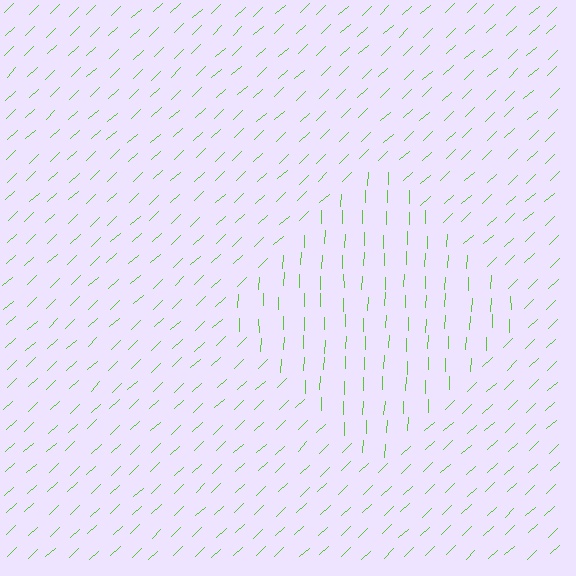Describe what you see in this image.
The image is filled with small lime line segments. A diamond region in the image has lines oriented differently from the surrounding lines, creating a visible texture boundary.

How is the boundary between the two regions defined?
The boundary is defined purely by a change in line orientation (approximately 45 degrees difference). All lines are the same color and thickness.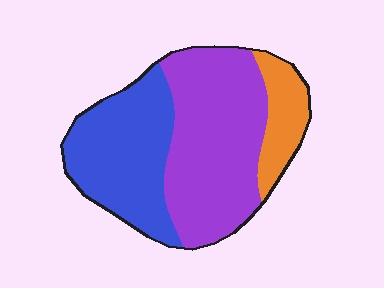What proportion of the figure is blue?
Blue takes up between a quarter and a half of the figure.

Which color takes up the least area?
Orange, at roughly 15%.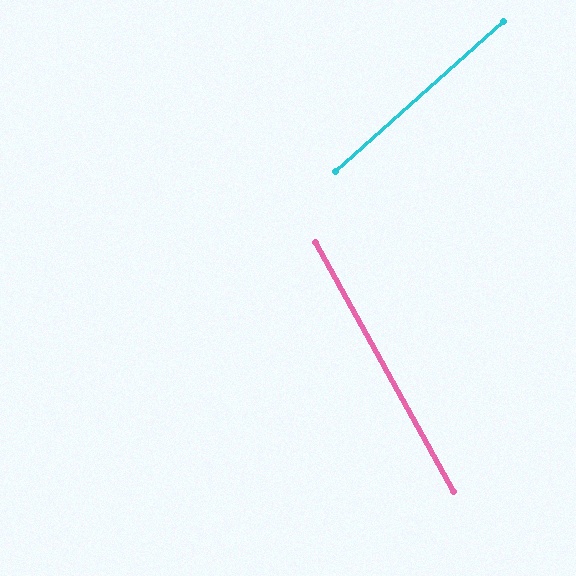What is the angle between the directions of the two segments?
Approximately 77 degrees.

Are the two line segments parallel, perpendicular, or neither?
Neither parallel nor perpendicular — they differ by about 77°.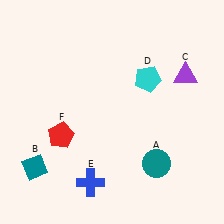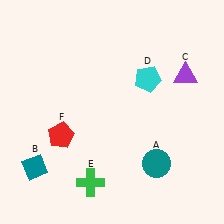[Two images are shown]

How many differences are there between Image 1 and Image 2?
There is 1 difference between the two images.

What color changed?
The cross (E) changed from blue in Image 1 to green in Image 2.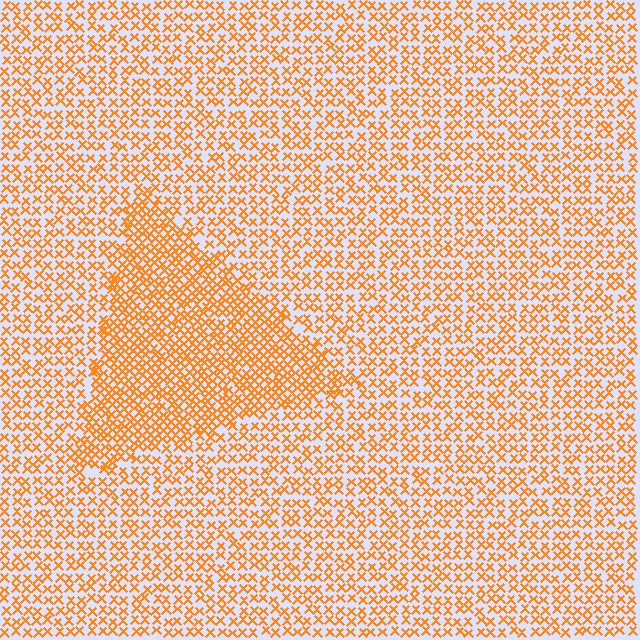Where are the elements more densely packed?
The elements are more densely packed inside the triangle boundary.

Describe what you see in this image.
The image contains small orange elements arranged at two different densities. A triangle-shaped region is visible where the elements are more densely packed than the surrounding area.